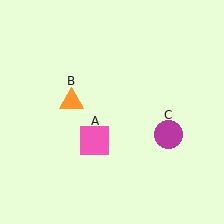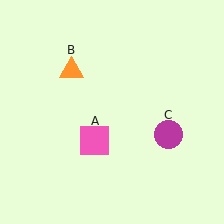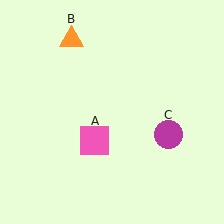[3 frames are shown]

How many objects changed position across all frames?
1 object changed position: orange triangle (object B).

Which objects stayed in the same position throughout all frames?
Pink square (object A) and magenta circle (object C) remained stationary.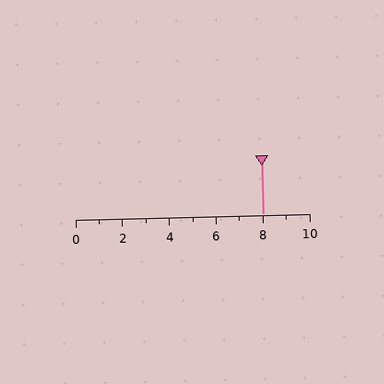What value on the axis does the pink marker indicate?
The marker indicates approximately 8.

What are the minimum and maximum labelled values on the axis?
The axis runs from 0 to 10.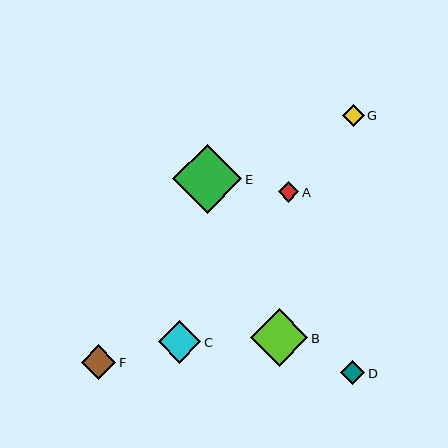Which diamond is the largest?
Diamond E is the largest with a size of approximately 70 pixels.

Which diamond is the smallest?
Diamond A is the smallest with a size of approximately 21 pixels.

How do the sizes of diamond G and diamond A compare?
Diamond G and diamond A are approximately the same size.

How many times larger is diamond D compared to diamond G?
Diamond D is approximately 1.1 times the size of diamond G.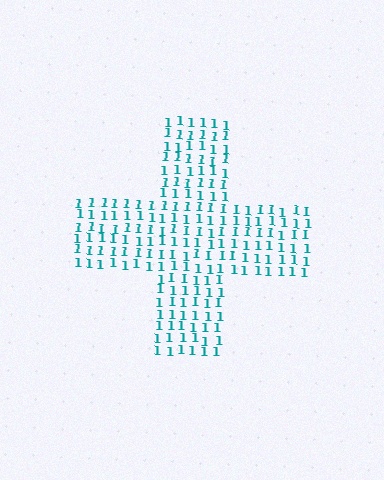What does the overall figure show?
The overall figure shows a cross.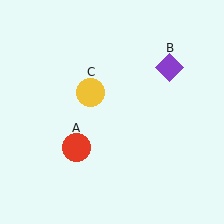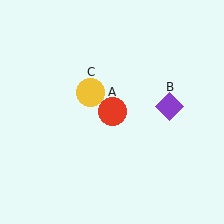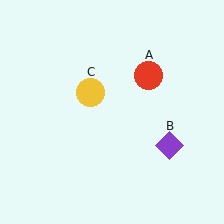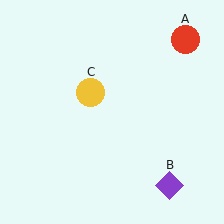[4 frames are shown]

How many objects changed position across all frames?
2 objects changed position: red circle (object A), purple diamond (object B).